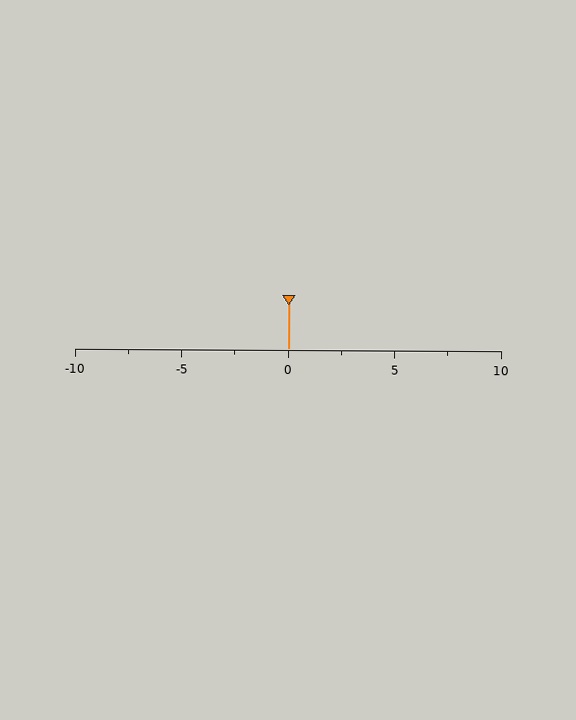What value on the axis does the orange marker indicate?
The marker indicates approximately 0.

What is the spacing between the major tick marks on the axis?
The major ticks are spaced 5 apart.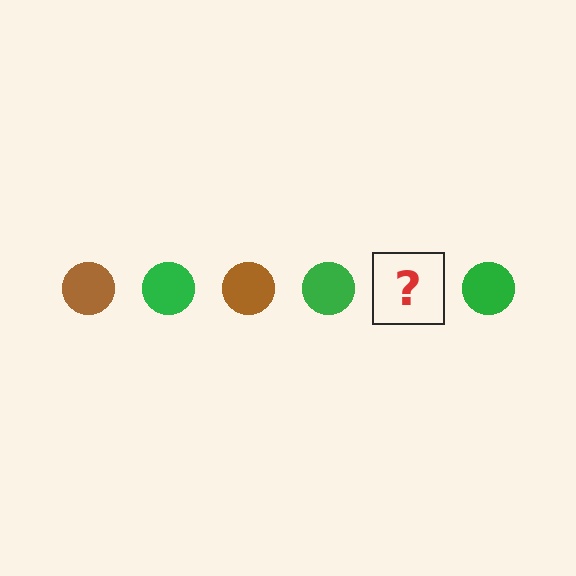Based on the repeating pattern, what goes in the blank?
The blank should be a brown circle.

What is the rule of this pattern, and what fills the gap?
The rule is that the pattern cycles through brown, green circles. The gap should be filled with a brown circle.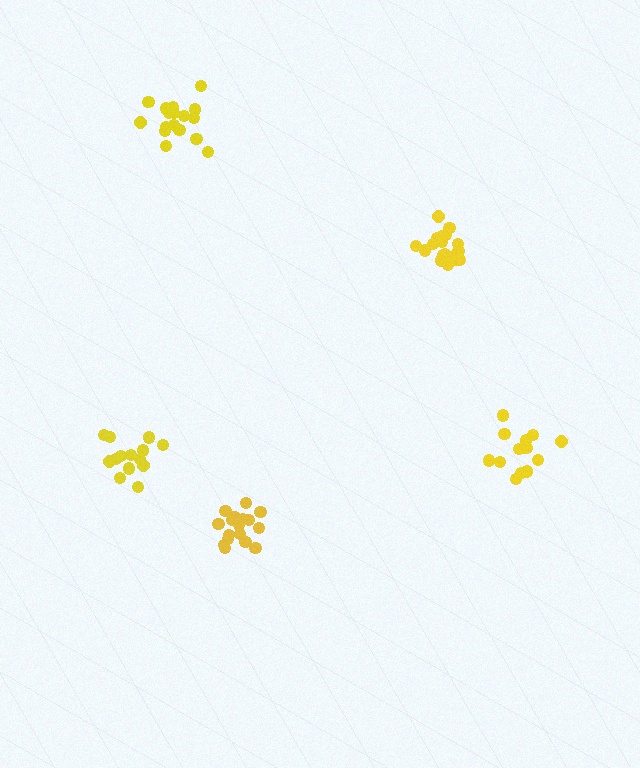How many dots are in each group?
Group 1: 17 dots, Group 2: 15 dots, Group 3: 14 dots, Group 4: 17 dots, Group 5: 18 dots (81 total).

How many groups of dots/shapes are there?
There are 5 groups.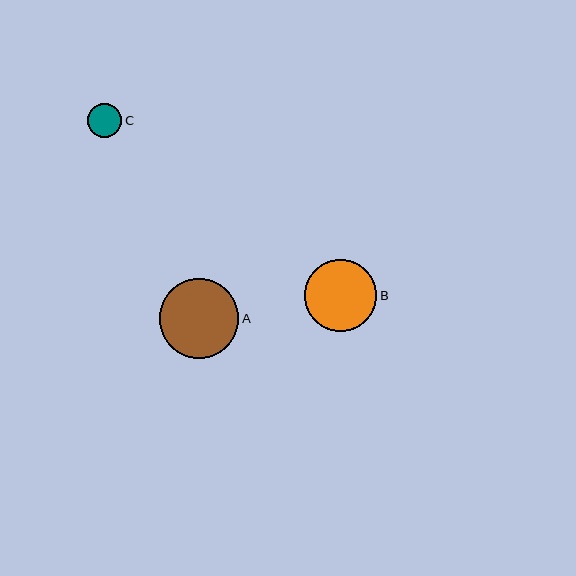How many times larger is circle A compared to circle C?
Circle A is approximately 2.3 times the size of circle C.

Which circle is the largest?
Circle A is the largest with a size of approximately 79 pixels.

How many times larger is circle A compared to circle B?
Circle A is approximately 1.1 times the size of circle B.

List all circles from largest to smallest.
From largest to smallest: A, B, C.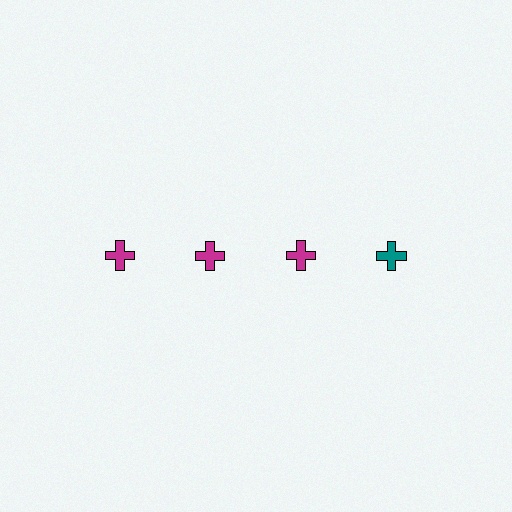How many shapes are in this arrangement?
There are 4 shapes arranged in a grid pattern.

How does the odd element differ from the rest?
It has a different color: teal instead of magenta.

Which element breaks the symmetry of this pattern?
The teal cross in the top row, second from right column breaks the symmetry. All other shapes are magenta crosses.